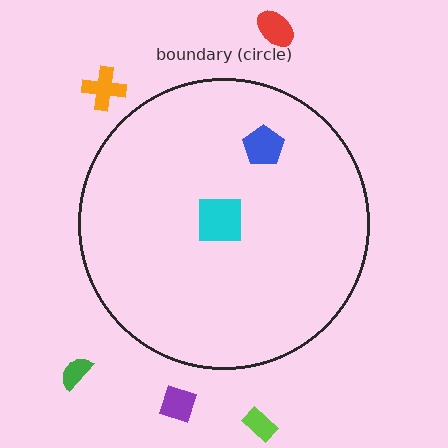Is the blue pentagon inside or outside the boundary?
Inside.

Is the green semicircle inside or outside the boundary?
Outside.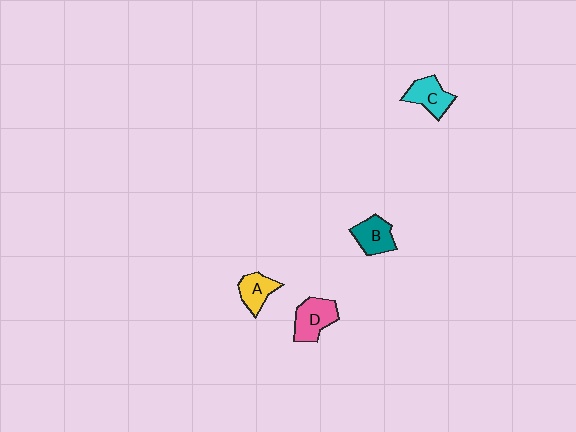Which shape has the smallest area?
Shape A (yellow).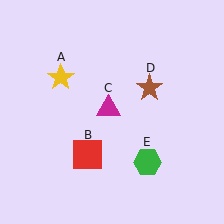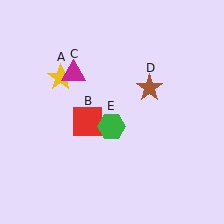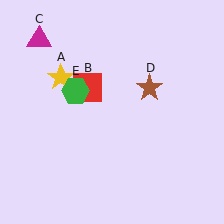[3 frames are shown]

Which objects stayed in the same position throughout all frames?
Yellow star (object A) and brown star (object D) remained stationary.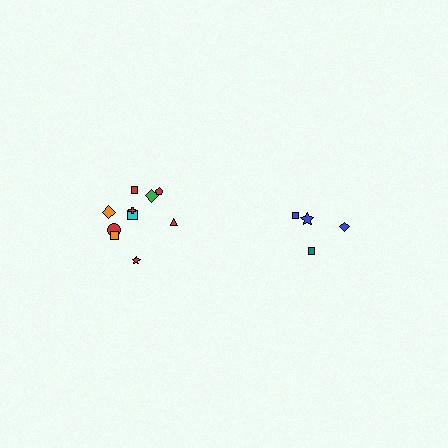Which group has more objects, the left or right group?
The left group.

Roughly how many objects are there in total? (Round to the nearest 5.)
Roughly 15 objects in total.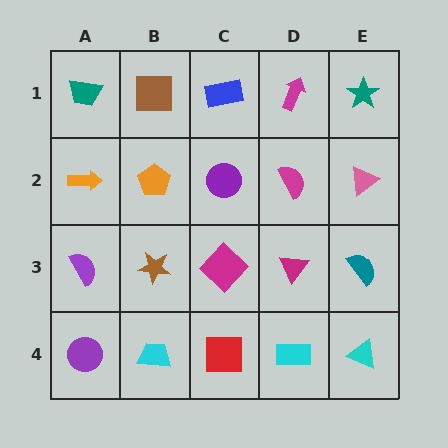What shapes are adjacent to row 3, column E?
A pink triangle (row 2, column E), a cyan triangle (row 4, column E), a magenta triangle (row 3, column D).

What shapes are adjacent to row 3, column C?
A purple circle (row 2, column C), a red square (row 4, column C), a brown star (row 3, column B), a magenta triangle (row 3, column D).